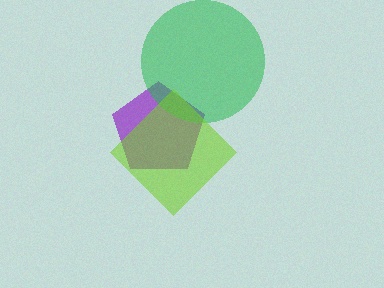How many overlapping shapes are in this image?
There are 3 overlapping shapes in the image.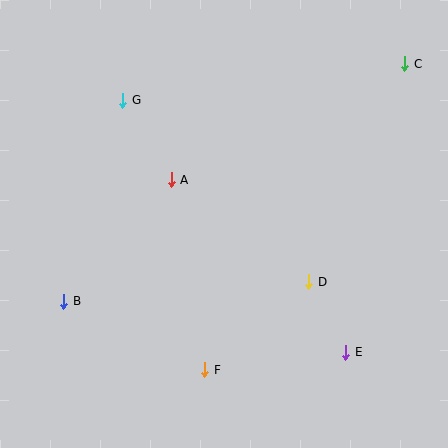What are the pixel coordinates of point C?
Point C is at (405, 64).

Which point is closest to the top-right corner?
Point C is closest to the top-right corner.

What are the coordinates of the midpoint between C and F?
The midpoint between C and F is at (305, 217).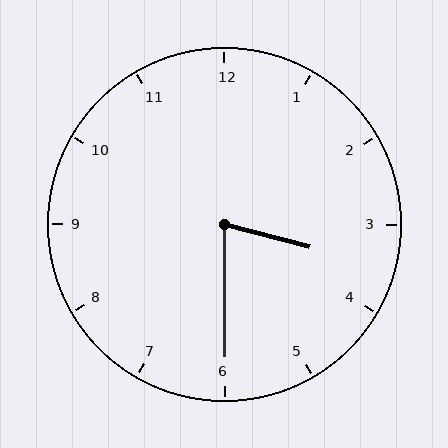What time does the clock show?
3:30.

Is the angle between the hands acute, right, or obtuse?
It is acute.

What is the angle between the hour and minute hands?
Approximately 75 degrees.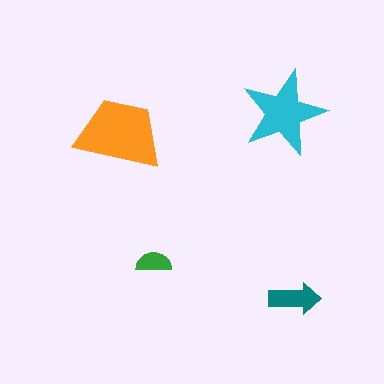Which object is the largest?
The orange trapezoid.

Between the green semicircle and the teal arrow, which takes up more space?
The teal arrow.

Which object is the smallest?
The green semicircle.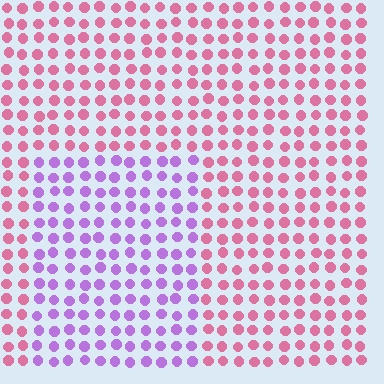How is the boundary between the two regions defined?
The boundary is defined purely by a slight shift in hue (about 54 degrees). Spacing, size, and orientation are identical on both sides.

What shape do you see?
I see a rectangle.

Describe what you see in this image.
The image is filled with small pink elements in a uniform arrangement. A rectangle-shaped region is visible where the elements are tinted to a slightly different hue, forming a subtle color boundary.